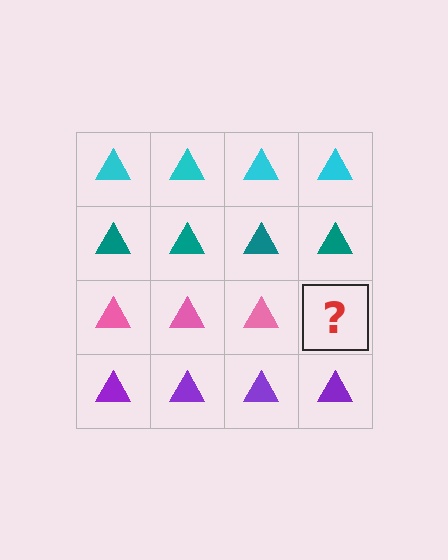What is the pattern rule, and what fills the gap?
The rule is that each row has a consistent color. The gap should be filled with a pink triangle.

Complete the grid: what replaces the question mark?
The question mark should be replaced with a pink triangle.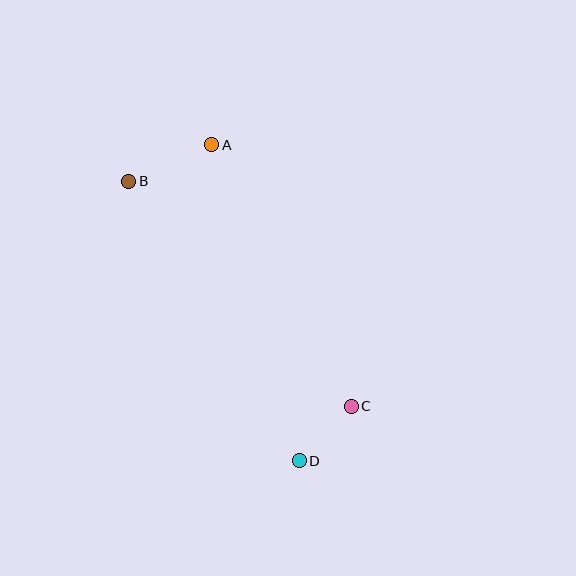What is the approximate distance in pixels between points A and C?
The distance between A and C is approximately 297 pixels.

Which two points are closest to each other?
Points C and D are closest to each other.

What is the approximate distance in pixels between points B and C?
The distance between B and C is approximately 317 pixels.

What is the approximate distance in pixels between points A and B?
The distance between A and B is approximately 91 pixels.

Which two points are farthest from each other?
Points A and D are farthest from each other.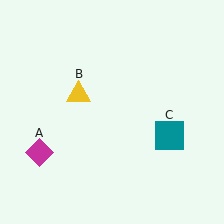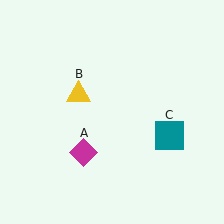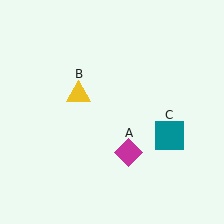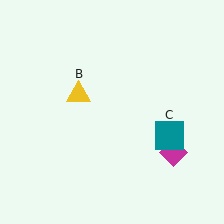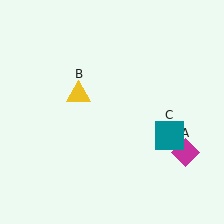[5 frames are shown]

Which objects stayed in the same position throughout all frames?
Yellow triangle (object B) and teal square (object C) remained stationary.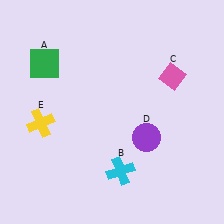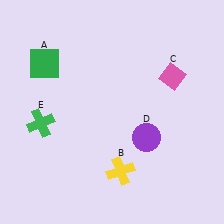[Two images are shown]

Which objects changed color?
B changed from cyan to yellow. E changed from yellow to green.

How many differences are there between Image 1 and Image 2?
There are 2 differences between the two images.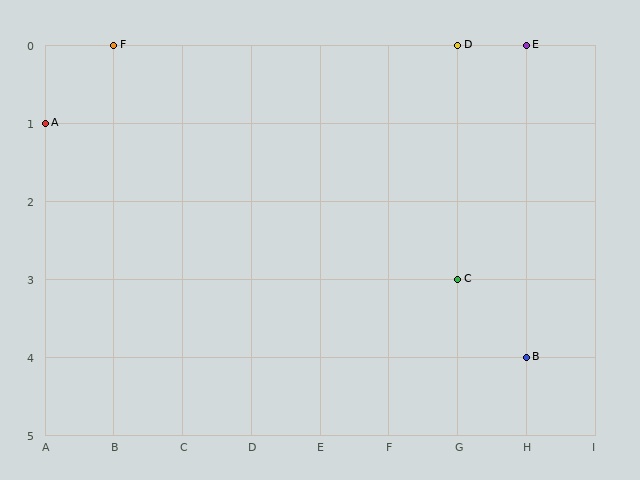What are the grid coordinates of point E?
Point E is at grid coordinates (H, 0).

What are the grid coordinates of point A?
Point A is at grid coordinates (A, 1).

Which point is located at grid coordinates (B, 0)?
Point F is at (B, 0).